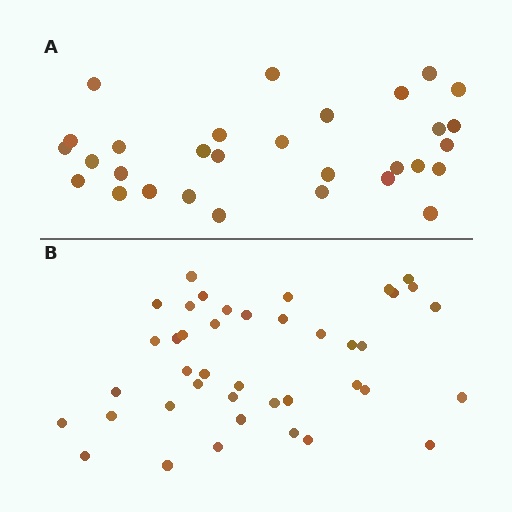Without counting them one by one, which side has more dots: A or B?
Region B (the bottom region) has more dots.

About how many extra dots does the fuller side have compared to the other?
Region B has roughly 12 or so more dots than region A.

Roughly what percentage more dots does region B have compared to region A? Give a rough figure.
About 35% more.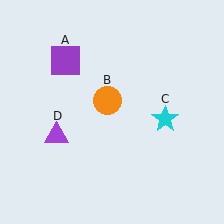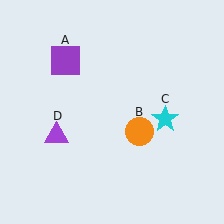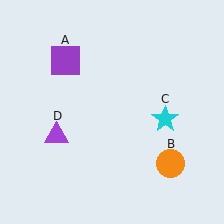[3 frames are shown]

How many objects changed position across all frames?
1 object changed position: orange circle (object B).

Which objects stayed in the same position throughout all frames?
Purple square (object A) and cyan star (object C) and purple triangle (object D) remained stationary.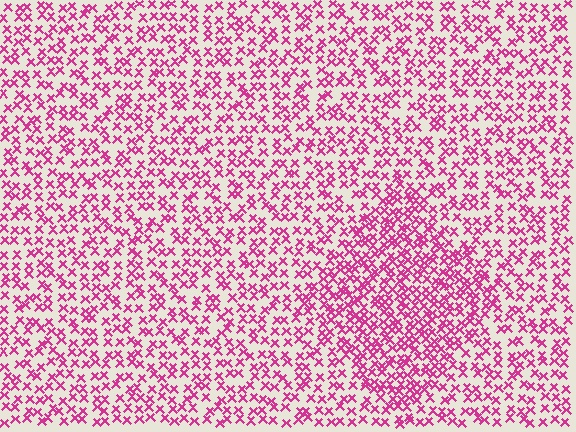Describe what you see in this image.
The image contains small magenta elements arranged at two different densities. A diamond-shaped region is visible where the elements are more densely packed than the surrounding area.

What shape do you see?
I see a diamond.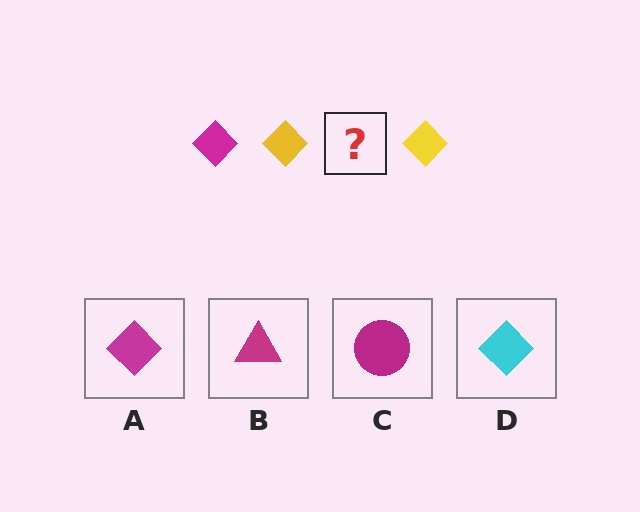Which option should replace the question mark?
Option A.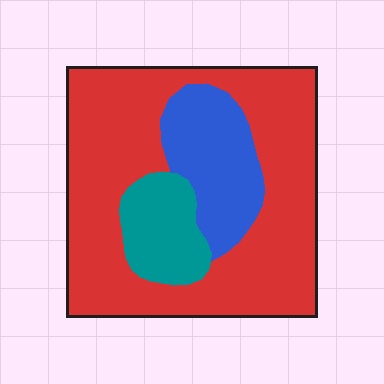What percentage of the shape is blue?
Blue takes up between a sixth and a third of the shape.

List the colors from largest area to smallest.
From largest to smallest: red, blue, teal.